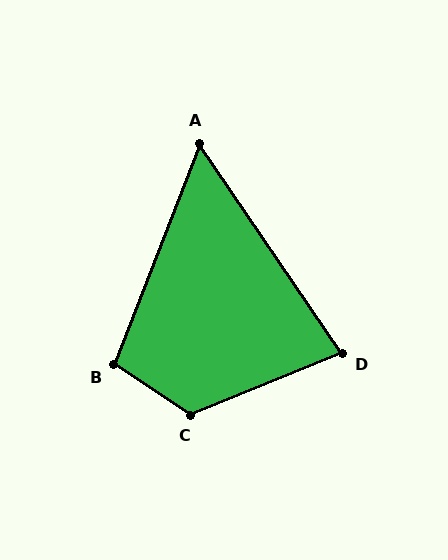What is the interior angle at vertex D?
Approximately 78 degrees (acute).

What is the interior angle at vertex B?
Approximately 102 degrees (obtuse).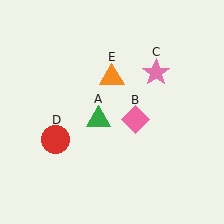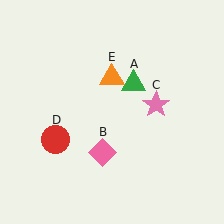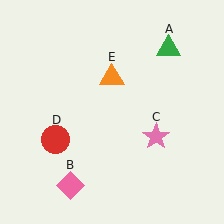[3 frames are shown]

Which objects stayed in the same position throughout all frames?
Red circle (object D) and orange triangle (object E) remained stationary.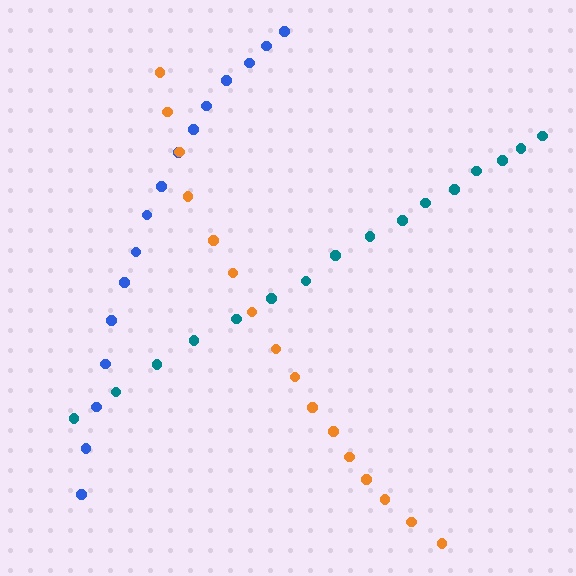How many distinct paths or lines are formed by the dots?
There are 3 distinct paths.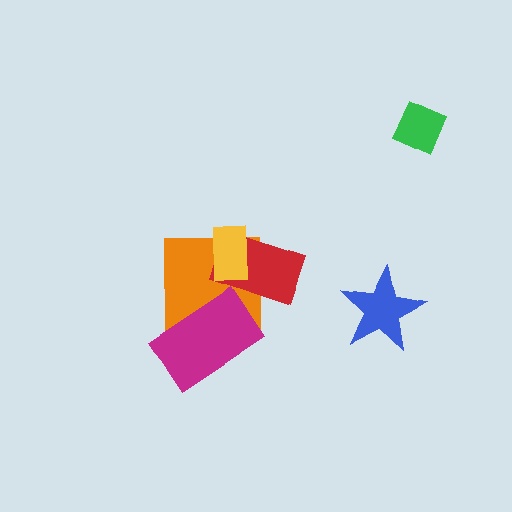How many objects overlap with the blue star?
0 objects overlap with the blue star.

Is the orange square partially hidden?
Yes, it is partially covered by another shape.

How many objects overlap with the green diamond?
0 objects overlap with the green diamond.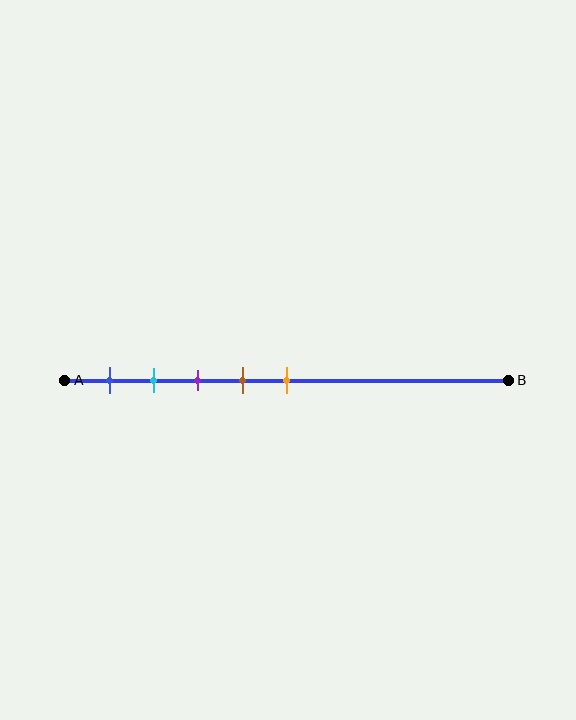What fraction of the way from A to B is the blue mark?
The blue mark is approximately 10% (0.1) of the way from A to B.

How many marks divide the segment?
There are 5 marks dividing the segment.